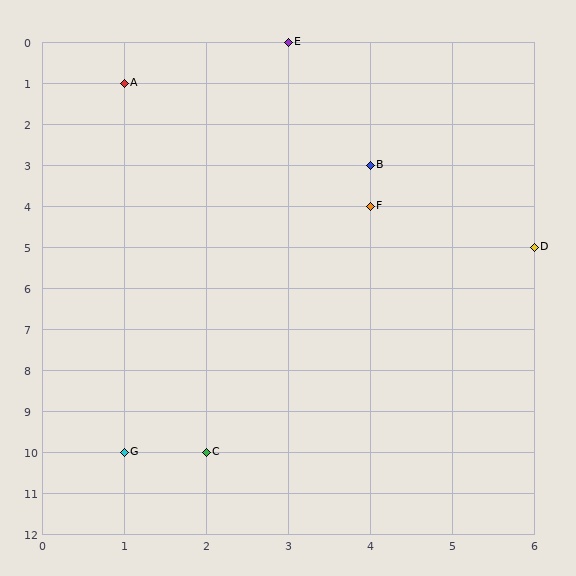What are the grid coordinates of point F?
Point F is at grid coordinates (4, 4).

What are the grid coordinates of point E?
Point E is at grid coordinates (3, 0).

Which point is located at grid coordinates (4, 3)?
Point B is at (4, 3).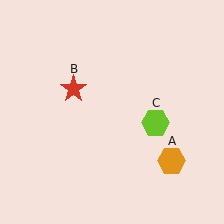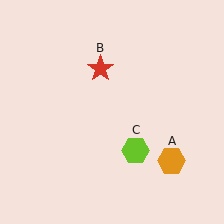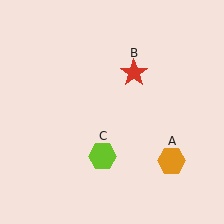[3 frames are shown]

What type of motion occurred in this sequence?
The red star (object B), lime hexagon (object C) rotated clockwise around the center of the scene.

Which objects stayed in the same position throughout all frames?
Orange hexagon (object A) remained stationary.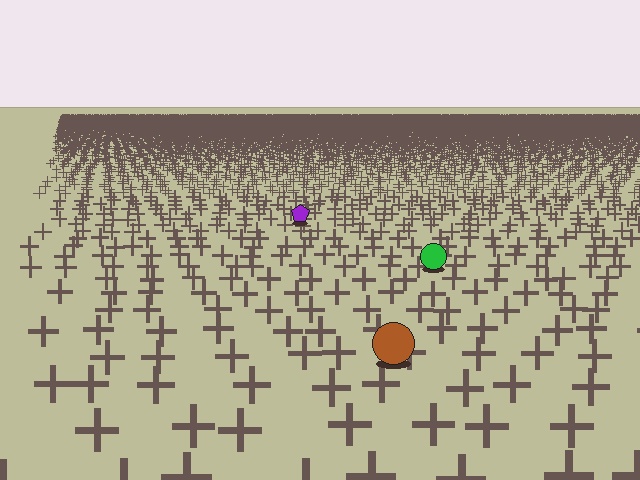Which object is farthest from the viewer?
The purple pentagon is farthest from the viewer. It appears smaller and the ground texture around it is denser.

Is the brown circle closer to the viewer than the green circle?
Yes. The brown circle is closer — you can tell from the texture gradient: the ground texture is coarser near it.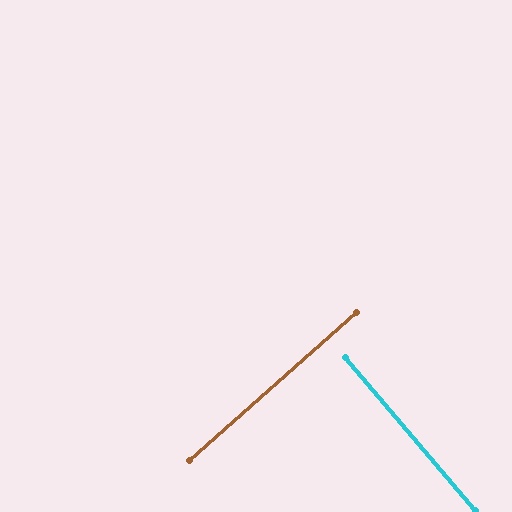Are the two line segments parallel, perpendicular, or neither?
Perpendicular — they meet at approximately 89°.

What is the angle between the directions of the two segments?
Approximately 89 degrees.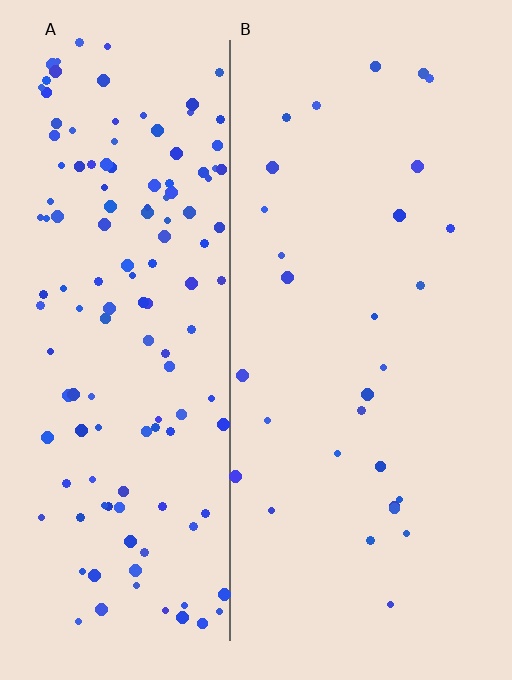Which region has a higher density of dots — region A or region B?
A (the left).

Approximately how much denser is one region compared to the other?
Approximately 4.7× — region A over region B.